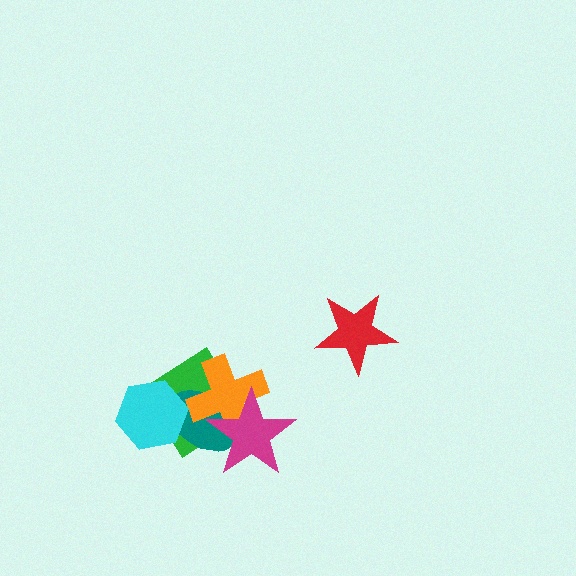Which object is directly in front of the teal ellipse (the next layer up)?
The orange cross is directly in front of the teal ellipse.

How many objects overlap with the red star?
0 objects overlap with the red star.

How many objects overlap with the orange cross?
3 objects overlap with the orange cross.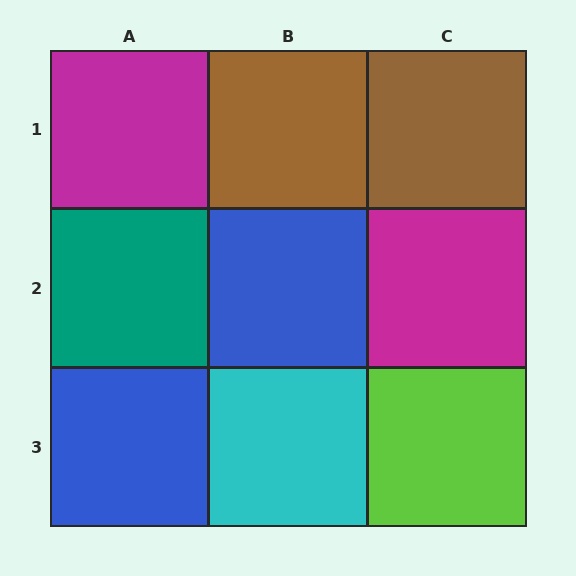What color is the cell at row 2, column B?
Blue.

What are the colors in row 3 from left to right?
Blue, cyan, lime.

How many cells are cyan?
1 cell is cyan.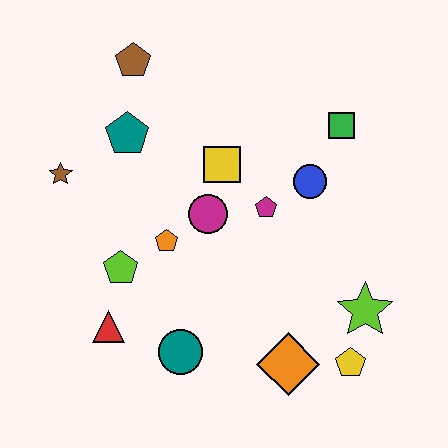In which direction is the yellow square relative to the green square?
The yellow square is to the left of the green square.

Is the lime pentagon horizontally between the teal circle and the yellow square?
No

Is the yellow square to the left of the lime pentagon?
No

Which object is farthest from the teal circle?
The brown pentagon is farthest from the teal circle.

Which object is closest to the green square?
The blue circle is closest to the green square.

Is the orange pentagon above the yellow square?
No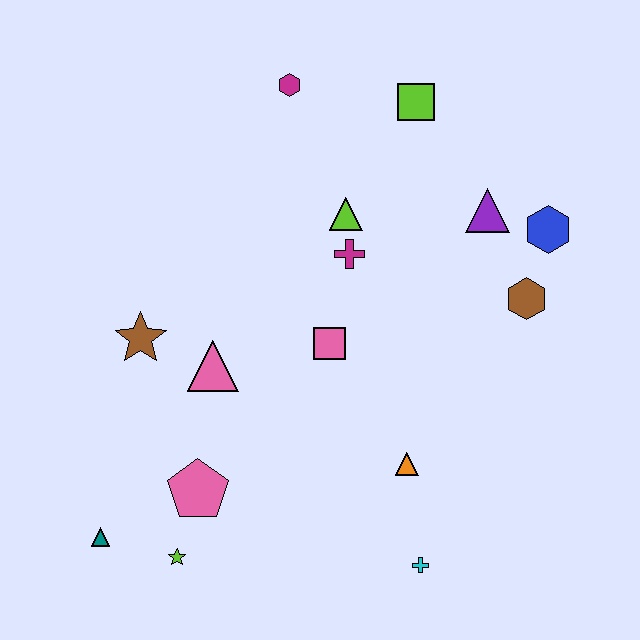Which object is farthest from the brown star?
The blue hexagon is farthest from the brown star.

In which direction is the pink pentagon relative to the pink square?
The pink pentagon is below the pink square.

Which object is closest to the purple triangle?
The blue hexagon is closest to the purple triangle.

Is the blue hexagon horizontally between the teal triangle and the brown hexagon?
No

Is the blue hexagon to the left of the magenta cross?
No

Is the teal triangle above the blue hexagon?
No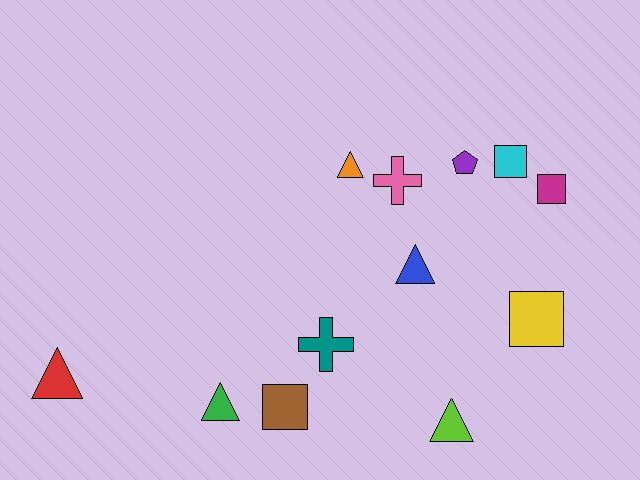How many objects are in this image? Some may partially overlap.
There are 12 objects.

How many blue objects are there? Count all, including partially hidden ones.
There is 1 blue object.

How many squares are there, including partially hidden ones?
There are 4 squares.